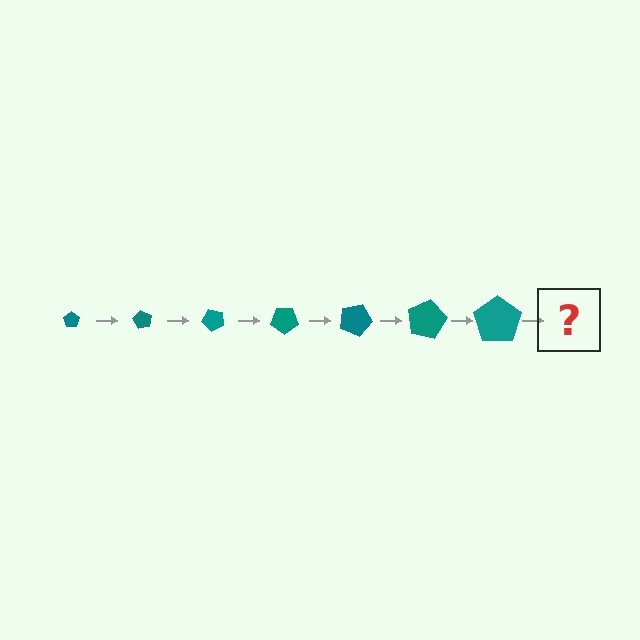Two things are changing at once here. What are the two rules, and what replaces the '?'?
The two rules are that the pentagon grows larger each step and it rotates 60 degrees each step. The '?' should be a pentagon, larger than the previous one and rotated 420 degrees from the start.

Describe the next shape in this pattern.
It should be a pentagon, larger than the previous one and rotated 420 degrees from the start.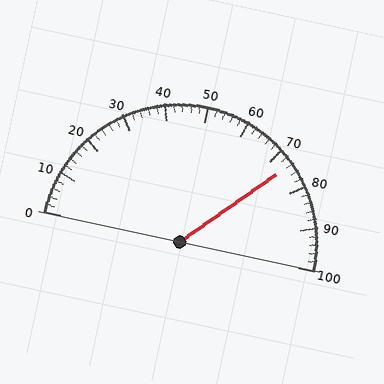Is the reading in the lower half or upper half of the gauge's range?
The reading is in the upper half of the range (0 to 100).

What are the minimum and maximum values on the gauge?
The gauge ranges from 0 to 100.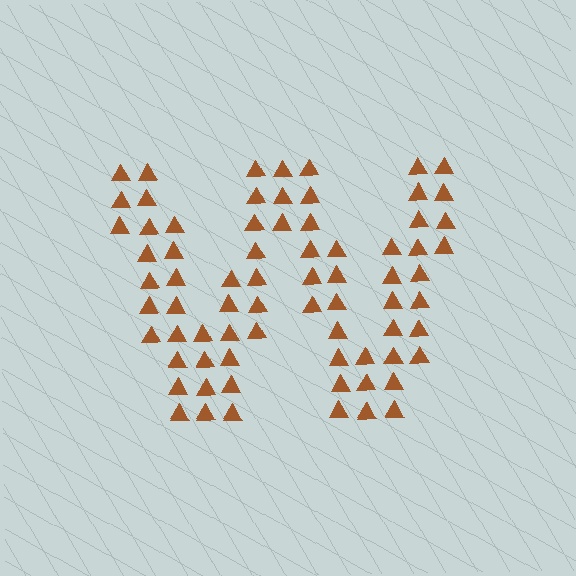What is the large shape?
The large shape is the letter W.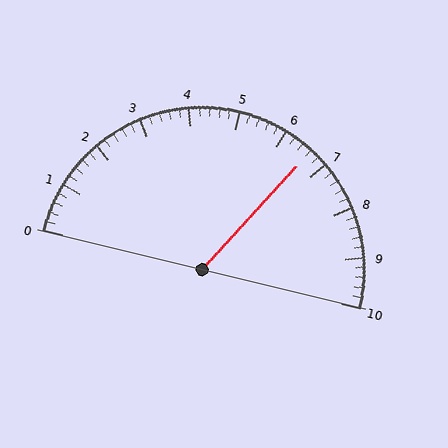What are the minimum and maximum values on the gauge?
The gauge ranges from 0 to 10.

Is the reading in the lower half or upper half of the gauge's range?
The reading is in the upper half of the range (0 to 10).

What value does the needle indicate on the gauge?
The needle indicates approximately 6.6.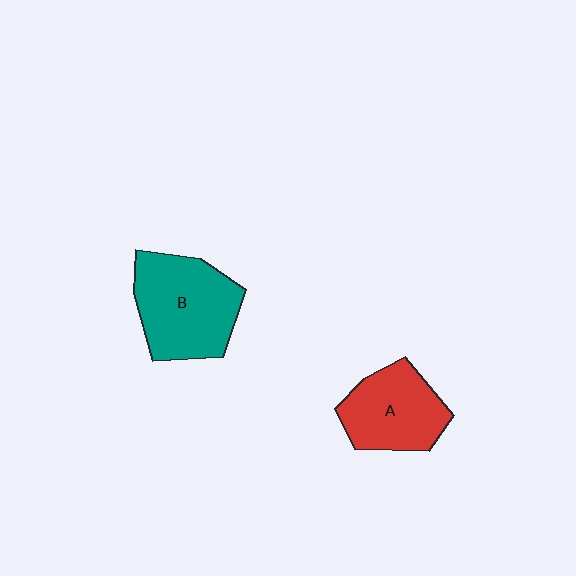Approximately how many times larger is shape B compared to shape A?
Approximately 1.3 times.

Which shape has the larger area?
Shape B (teal).